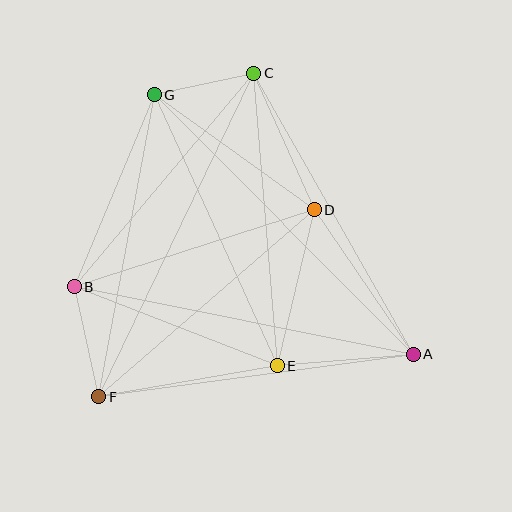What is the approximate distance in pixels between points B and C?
The distance between B and C is approximately 279 pixels.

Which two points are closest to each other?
Points C and G are closest to each other.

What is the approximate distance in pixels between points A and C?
The distance between A and C is approximately 323 pixels.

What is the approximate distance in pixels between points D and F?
The distance between D and F is approximately 285 pixels.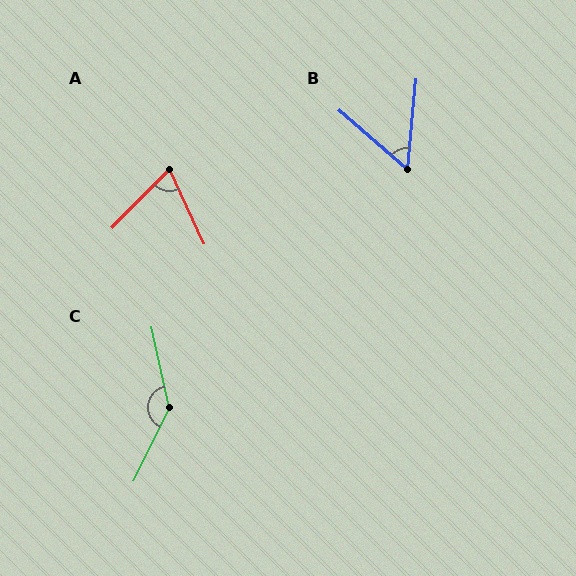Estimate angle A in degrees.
Approximately 69 degrees.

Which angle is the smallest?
B, at approximately 54 degrees.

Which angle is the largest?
C, at approximately 142 degrees.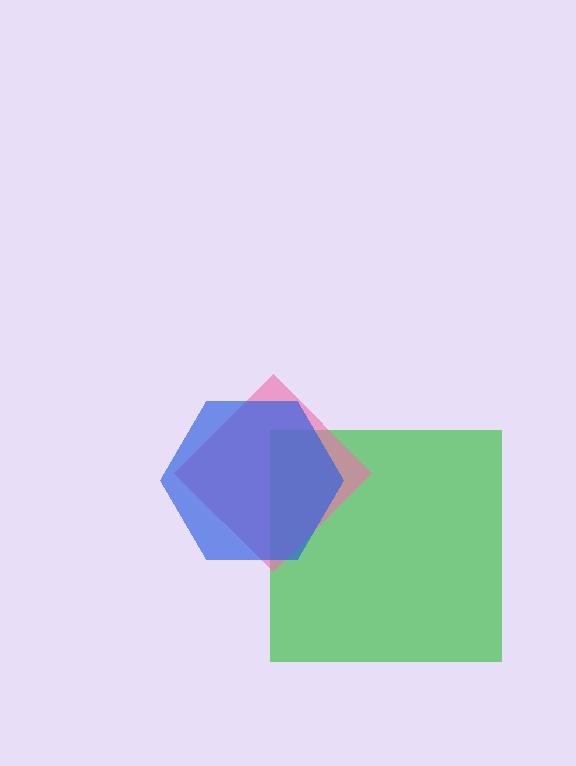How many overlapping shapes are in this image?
There are 3 overlapping shapes in the image.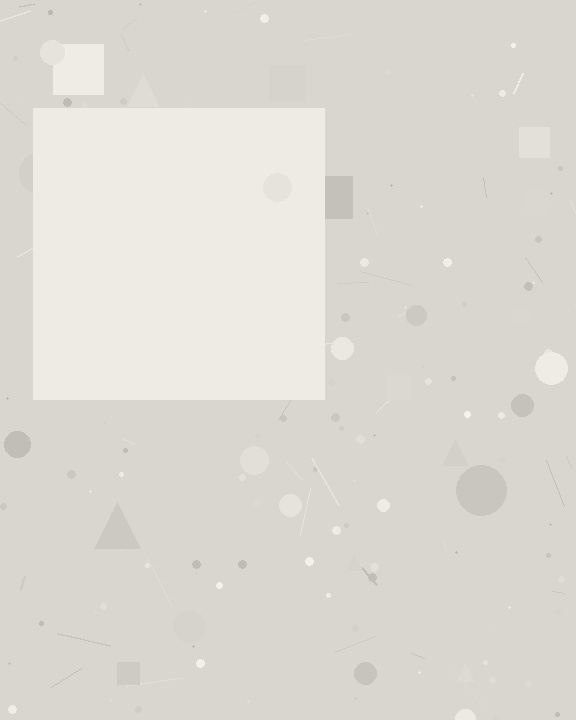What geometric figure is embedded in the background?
A square is embedded in the background.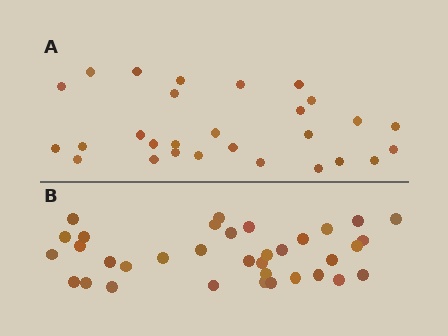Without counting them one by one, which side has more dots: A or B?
Region B (the bottom region) has more dots.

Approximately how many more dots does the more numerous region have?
Region B has roughly 8 or so more dots than region A.